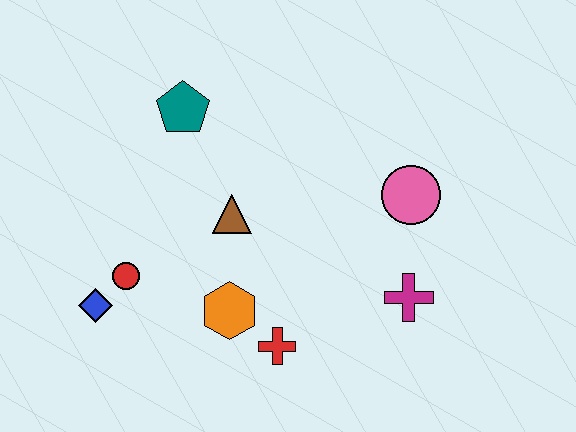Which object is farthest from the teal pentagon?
The magenta cross is farthest from the teal pentagon.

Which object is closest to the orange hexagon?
The red cross is closest to the orange hexagon.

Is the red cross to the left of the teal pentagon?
No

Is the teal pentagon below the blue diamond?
No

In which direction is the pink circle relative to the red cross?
The pink circle is above the red cross.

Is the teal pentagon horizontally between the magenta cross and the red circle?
Yes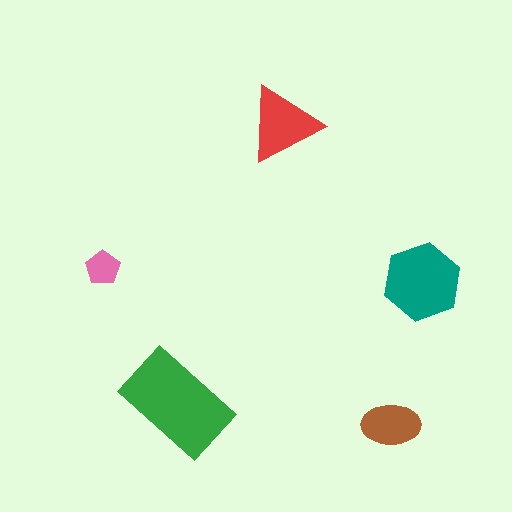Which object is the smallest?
The pink pentagon.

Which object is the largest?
The green rectangle.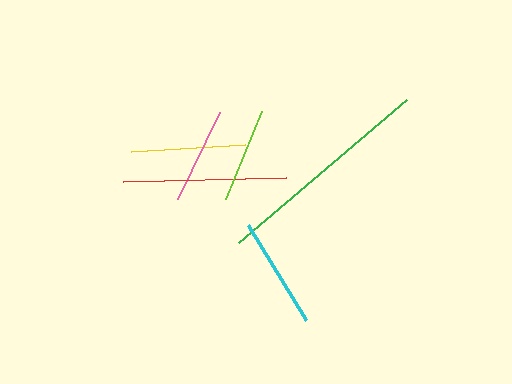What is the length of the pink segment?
The pink segment is approximately 97 pixels long.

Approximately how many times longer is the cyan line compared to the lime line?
The cyan line is approximately 1.2 times the length of the lime line.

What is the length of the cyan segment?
The cyan segment is approximately 110 pixels long.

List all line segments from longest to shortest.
From longest to shortest: green, red, yellow, cyan, pink, lime.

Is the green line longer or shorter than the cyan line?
The green line is longer than the cyan line.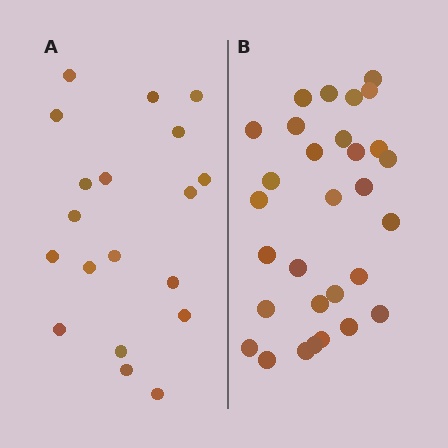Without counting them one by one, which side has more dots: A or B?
Region B (the right region) has more dots.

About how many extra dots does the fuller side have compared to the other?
Region B has roughly 12 or so more dots than region A.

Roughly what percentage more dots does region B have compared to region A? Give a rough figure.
About 60% more.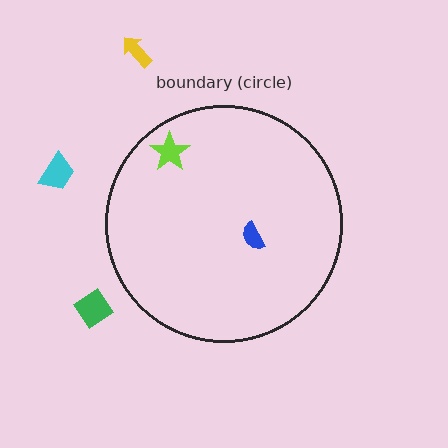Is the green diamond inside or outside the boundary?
Outside.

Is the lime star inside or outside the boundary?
Inside.